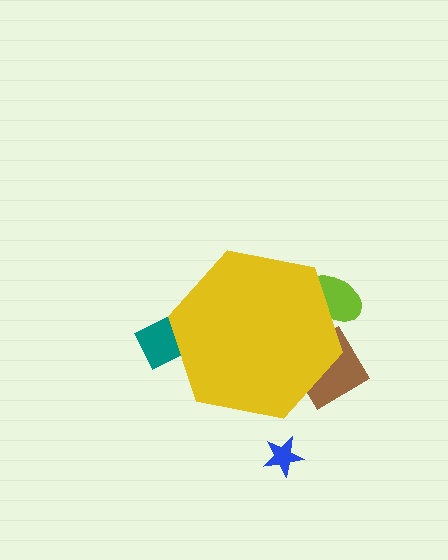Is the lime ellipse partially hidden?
Yes, the lime ellipse is partially hidden behind the yellow hexagon.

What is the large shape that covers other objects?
A yellow hexagon.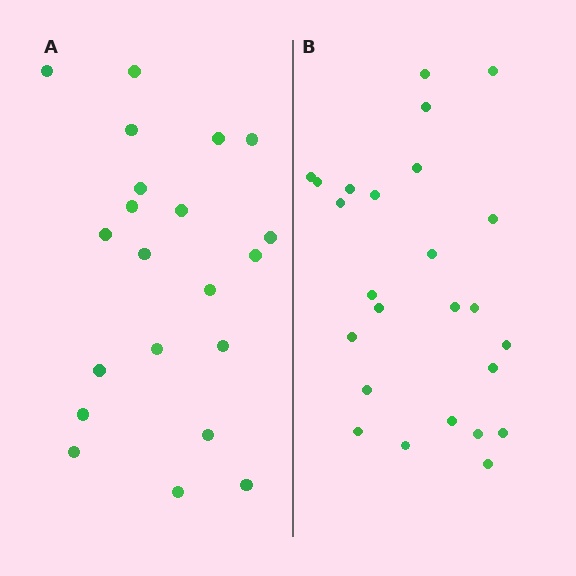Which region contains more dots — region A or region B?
Region B (the right region) has more dots.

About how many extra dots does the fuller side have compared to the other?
Region B has about 4 more dots than region A.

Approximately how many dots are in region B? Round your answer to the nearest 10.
About 20 dots. (The exact count is 25, which rounds to 20.)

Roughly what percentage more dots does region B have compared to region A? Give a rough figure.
About 20% more.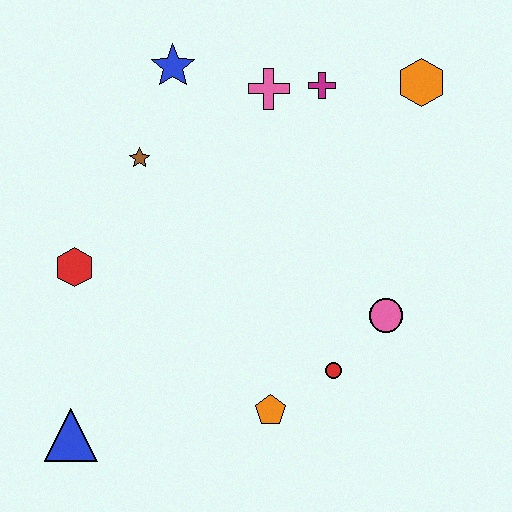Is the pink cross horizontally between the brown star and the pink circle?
Yes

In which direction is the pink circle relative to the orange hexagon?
The pink circle is below the orange hexagon.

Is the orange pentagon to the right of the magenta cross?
No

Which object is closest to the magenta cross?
The pink cross is closest to the magenta cross.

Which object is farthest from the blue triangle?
The orange hexagon is farthest from the blue triangle.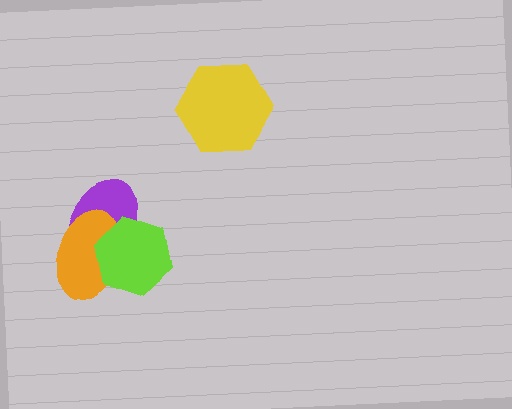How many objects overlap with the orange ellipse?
2 objects overlap with the orange ellipse.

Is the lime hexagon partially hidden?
No, no other shape covers it.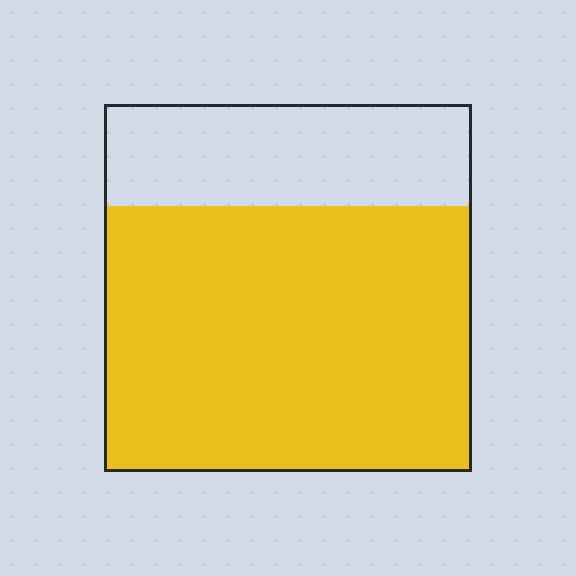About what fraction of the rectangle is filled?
About three quarters (3/4).